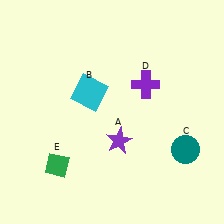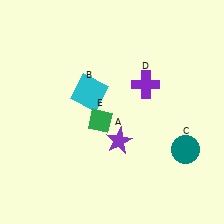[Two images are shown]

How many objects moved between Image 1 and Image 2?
1 object moved between the two images.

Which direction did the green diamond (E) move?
The green diamond (E) moved up.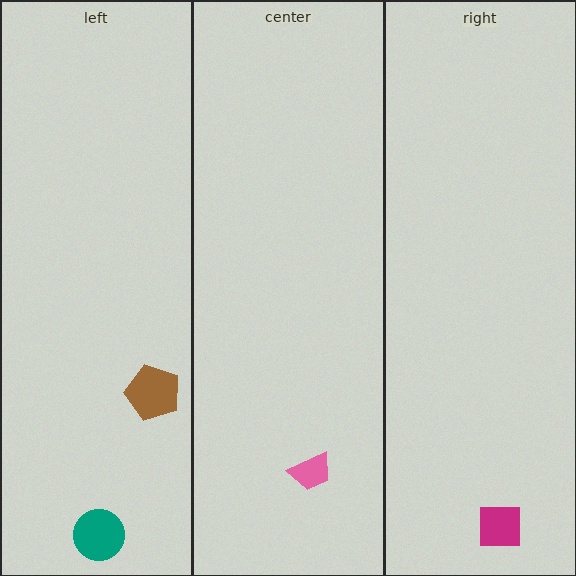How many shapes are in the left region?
2.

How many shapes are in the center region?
1.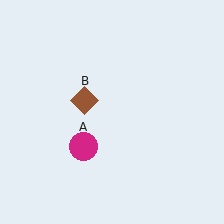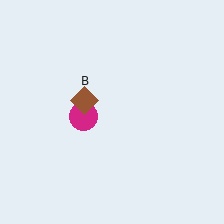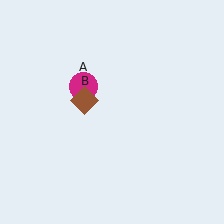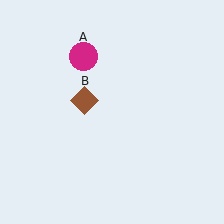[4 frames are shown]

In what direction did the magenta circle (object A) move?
The magenta circle (object A) moved up.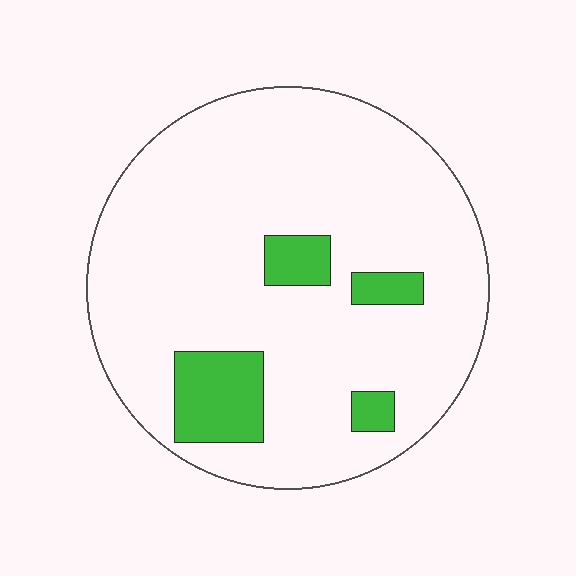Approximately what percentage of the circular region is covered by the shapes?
Approximately 10%.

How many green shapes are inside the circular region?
4.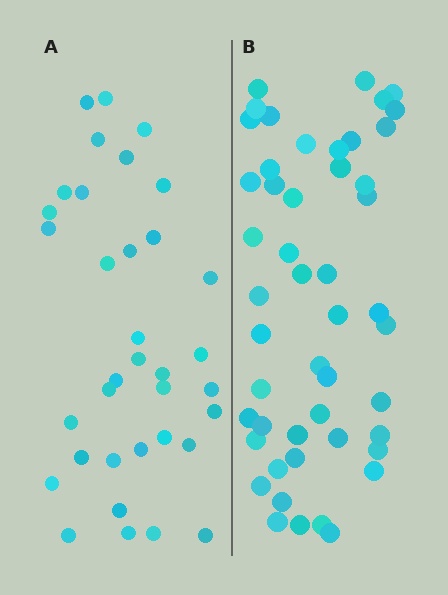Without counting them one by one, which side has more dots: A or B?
Region B (the right region) has more dots.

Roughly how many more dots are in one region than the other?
Region B has approximately 15 more dots than region A.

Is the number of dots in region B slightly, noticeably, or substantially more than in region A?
Region B has noticeably more, but not dramatically so. The ratio is roughly 1.4 to 1.